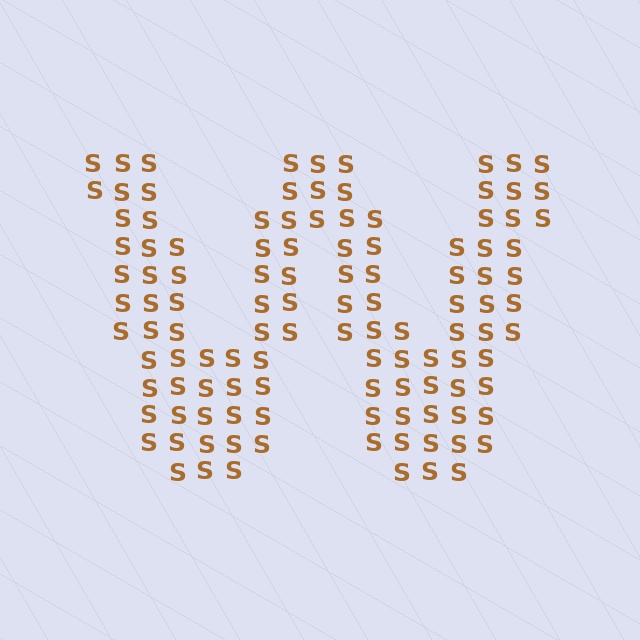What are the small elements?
The small elements are letter S's.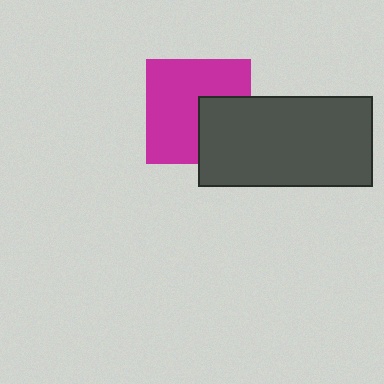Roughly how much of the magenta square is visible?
Most of it is visible (roughly 67%).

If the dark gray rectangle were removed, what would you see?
You would see the complete magenta square.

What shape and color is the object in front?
The object in front is a dark gray rectangle.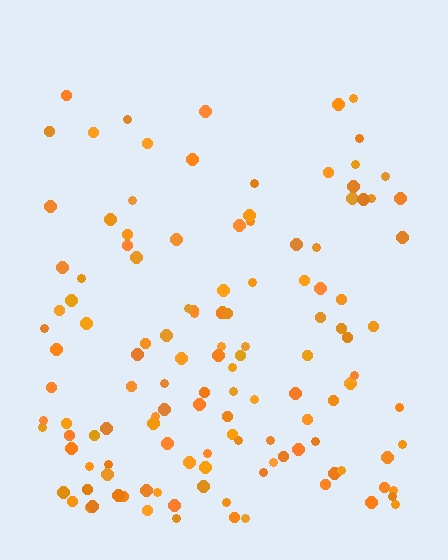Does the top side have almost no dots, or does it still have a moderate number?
Still a moderate number, just noticeably fewer than the bottom.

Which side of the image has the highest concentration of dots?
The bottom.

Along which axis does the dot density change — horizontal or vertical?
Vertical.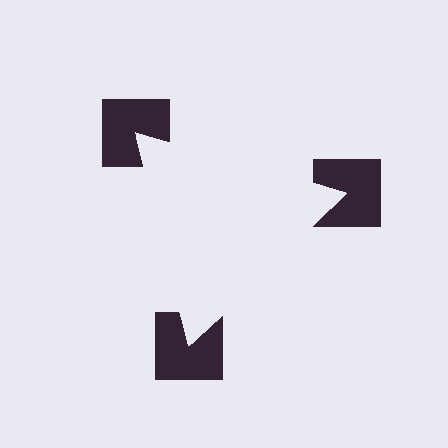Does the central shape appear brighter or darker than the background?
It typically appears slightly brighter than the background, even though no actual brightness change is drawn.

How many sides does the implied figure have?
3 sides.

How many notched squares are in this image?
There are 3 — one at each vertex of the illusory triangle.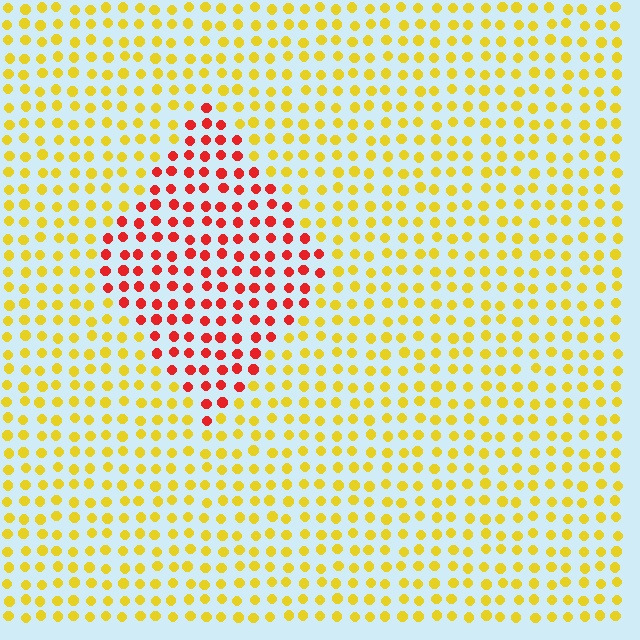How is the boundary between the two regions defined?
The boundary is defined purely by a slight shift in hue (about 55 degrees). Spacing, size, and orientation are identical on both sides.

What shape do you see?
I see a diamond.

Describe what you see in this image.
The image is filled with small yellow elements in a uniform arrangement. A diamond-shaped region is visible where the elements are tinted to a slightly different hue, forming a subtle color boundary.